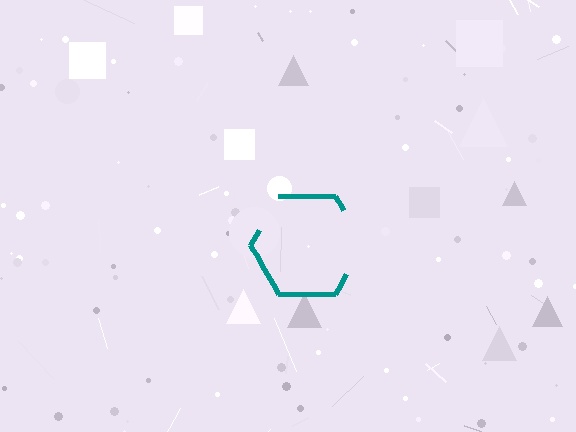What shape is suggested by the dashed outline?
The dashed outline suggests a hexagon.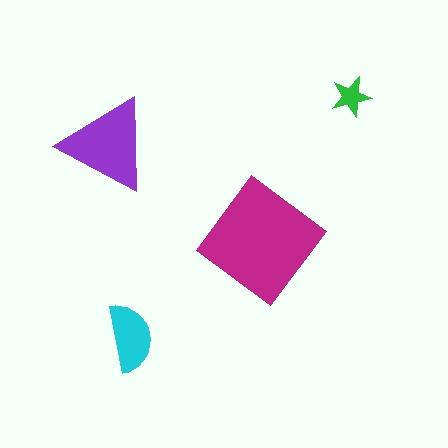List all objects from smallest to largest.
The green star, the cyan semicircle, the purple triangle, the magenta diamond.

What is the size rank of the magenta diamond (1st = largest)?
1st.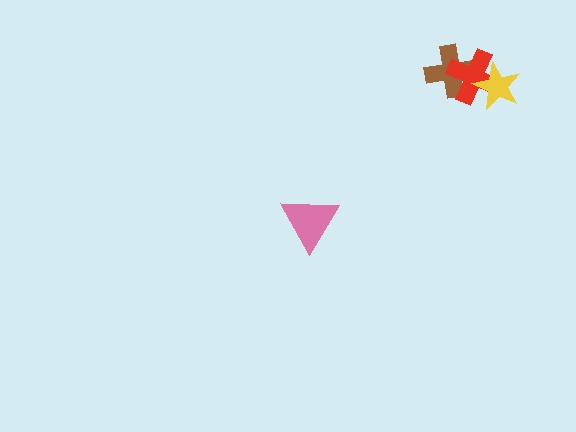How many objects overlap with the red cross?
2 objects overlap with the red cross.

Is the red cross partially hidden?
Yes, it is partially covered by another shape.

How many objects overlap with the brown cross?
1 object overlaps with the brown cross.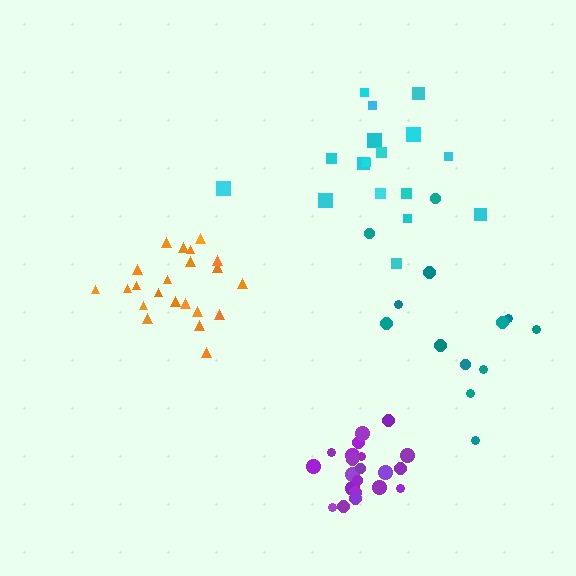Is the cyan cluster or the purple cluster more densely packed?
Purple.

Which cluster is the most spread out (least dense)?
Teal.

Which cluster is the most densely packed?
Purple.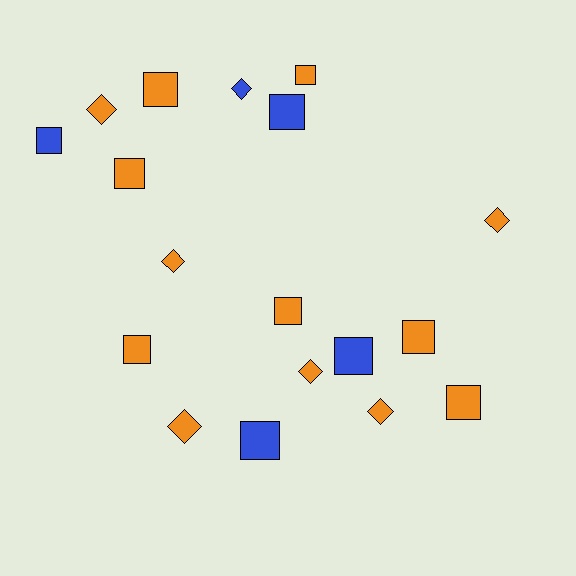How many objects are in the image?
There are 18 objects.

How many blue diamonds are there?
There is 1 blue diamond.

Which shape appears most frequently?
Square, with 11 objects.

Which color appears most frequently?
Orange, with 13 objects.